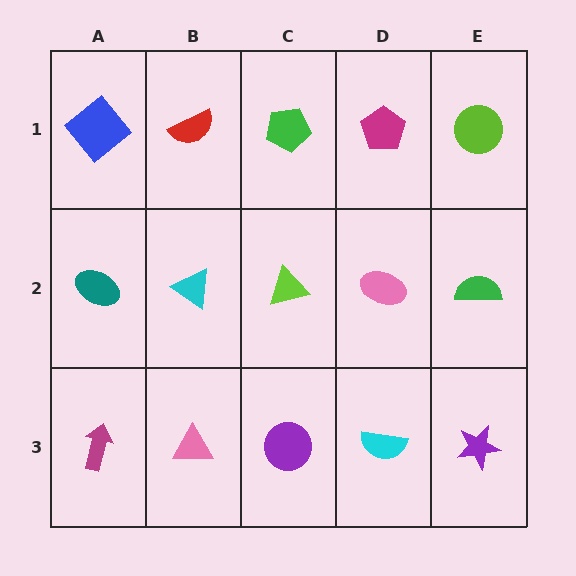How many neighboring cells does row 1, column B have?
3.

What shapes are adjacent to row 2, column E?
A lime circle (row 1, column E), a purple star (row 3, column E), a pink ellipse (row 2, column D).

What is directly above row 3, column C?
A lime triangle.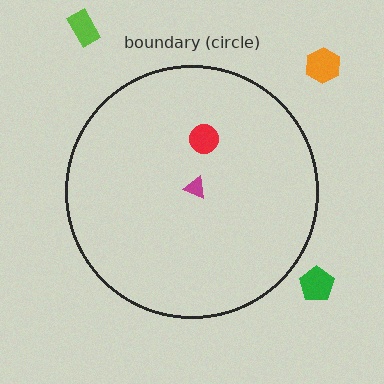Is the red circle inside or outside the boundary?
Inside.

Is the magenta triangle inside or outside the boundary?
Inside.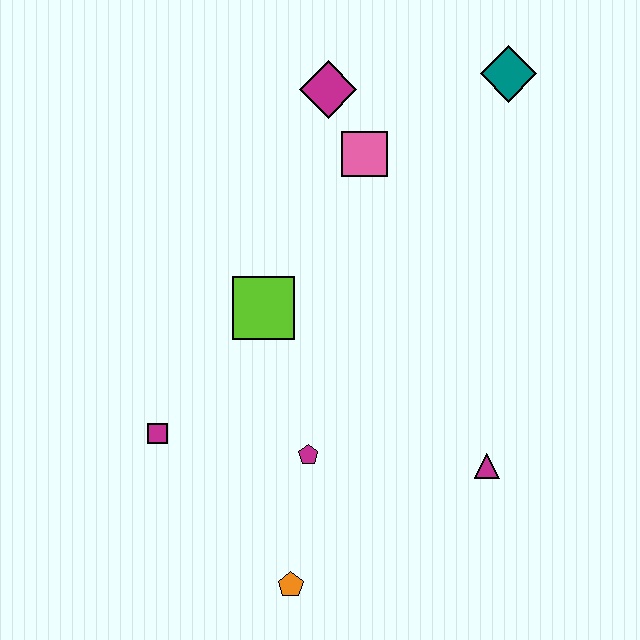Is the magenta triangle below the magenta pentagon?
Yes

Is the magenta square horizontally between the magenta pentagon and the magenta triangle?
No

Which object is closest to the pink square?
The magenta diamond is closest to the pink square.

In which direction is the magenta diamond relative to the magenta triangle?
The magenta diamond is above the magenta triangle.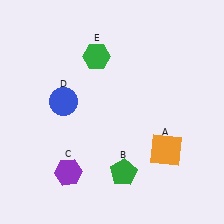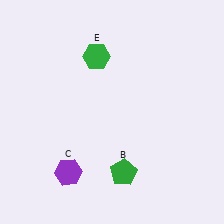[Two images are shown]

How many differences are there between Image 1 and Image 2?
There are 2 differences between the two images.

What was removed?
The orange square (A), the blue circle (D) were removed in Image 2.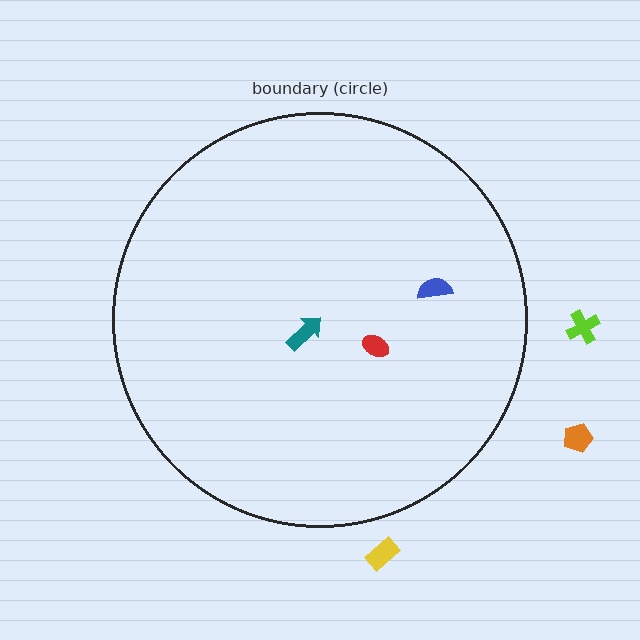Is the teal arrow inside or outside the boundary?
Inside.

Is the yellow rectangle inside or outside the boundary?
Outside.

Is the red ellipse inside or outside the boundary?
Inside.